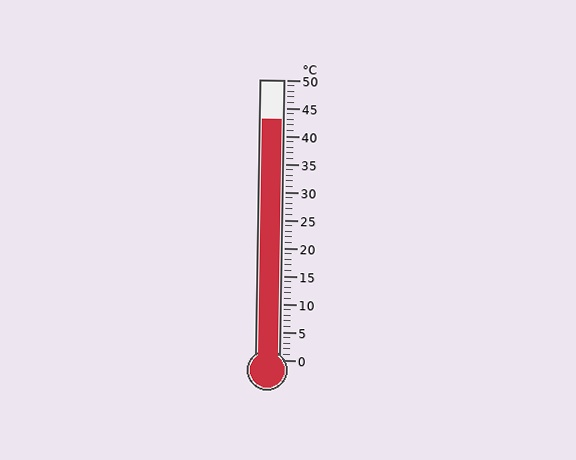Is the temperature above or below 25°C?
The temperature is above 25°C.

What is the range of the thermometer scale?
The thermometer scale ranges from 0°C to 50°C.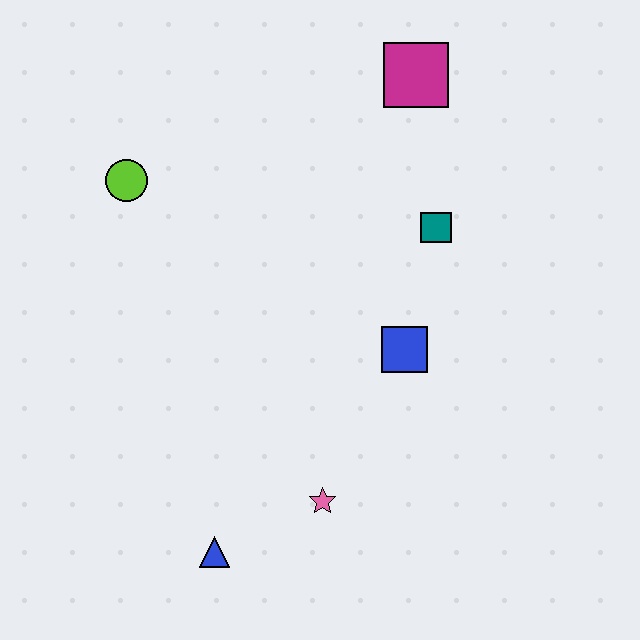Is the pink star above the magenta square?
No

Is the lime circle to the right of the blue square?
No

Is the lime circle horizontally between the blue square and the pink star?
No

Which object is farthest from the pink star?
The magenta square is farthest from the pink star.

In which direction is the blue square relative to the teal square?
The blue square is below the teal square.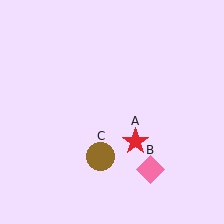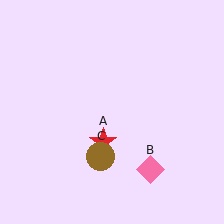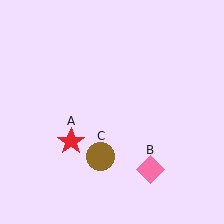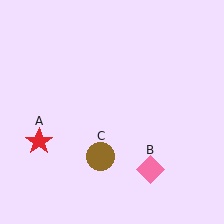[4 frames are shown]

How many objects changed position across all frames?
1 object changed position: red star (object A).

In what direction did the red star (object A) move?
The red star (object A) moved left.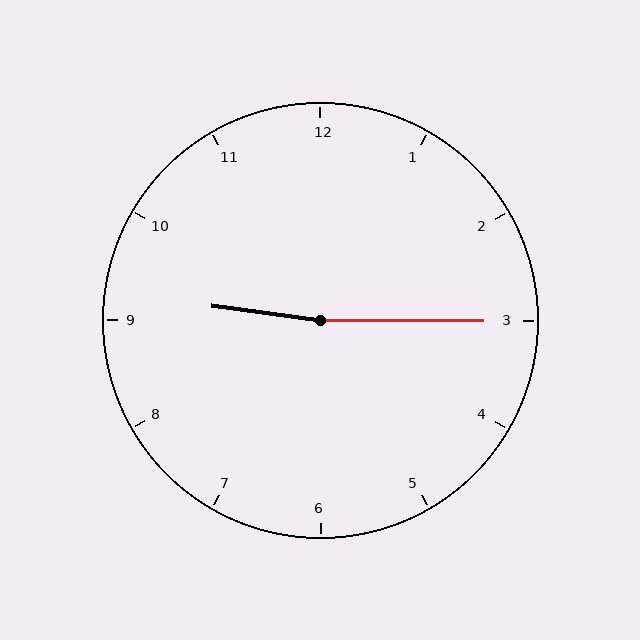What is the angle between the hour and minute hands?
Approximately 172 degrees.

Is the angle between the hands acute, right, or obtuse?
It is obtuse.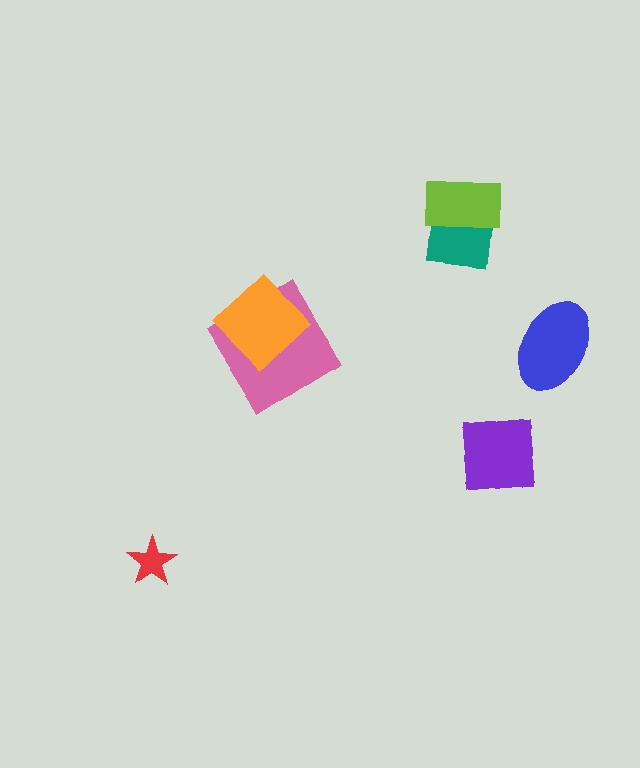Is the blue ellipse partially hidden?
No, no other shape covers it.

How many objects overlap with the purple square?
0 objects overlap with the purple square.